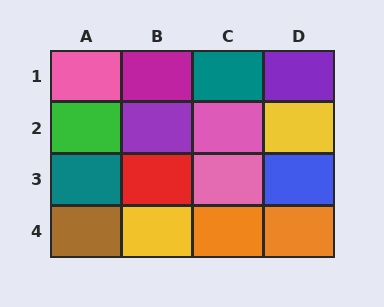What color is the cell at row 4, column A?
Brown.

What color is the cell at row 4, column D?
Orange.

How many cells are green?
1 cell is green.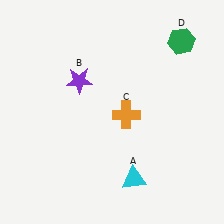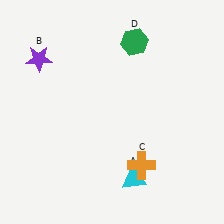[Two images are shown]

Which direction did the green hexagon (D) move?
The green hexagon (D) moved left.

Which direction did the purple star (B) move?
The purple star (B) moved left.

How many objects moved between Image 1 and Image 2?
3 objects moved between the two images.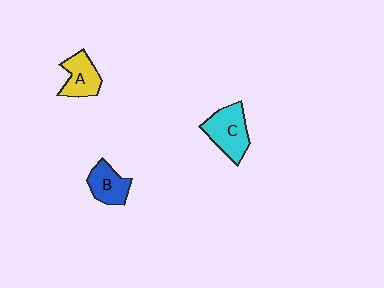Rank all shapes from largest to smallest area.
From largest to smallest: C (cyan), A (yellow), B (blue).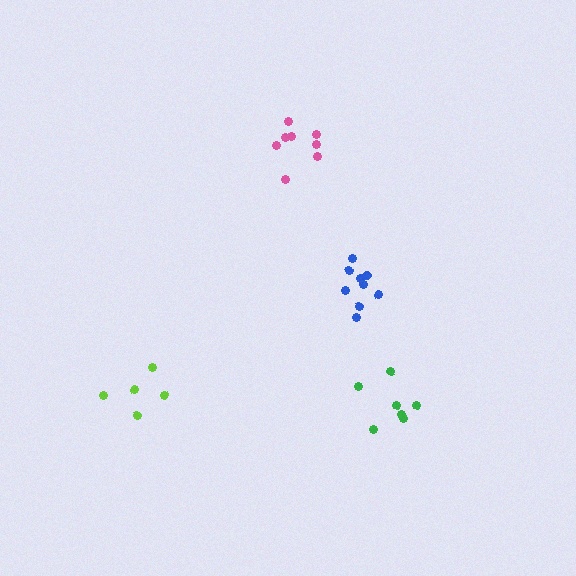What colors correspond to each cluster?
The clusters are colored: green, lime, pink, blue.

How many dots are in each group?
Group 1: 7 dots, Group 2: 5 dots, Group 3: 8 dots, Group 4: 9 dots (29 total).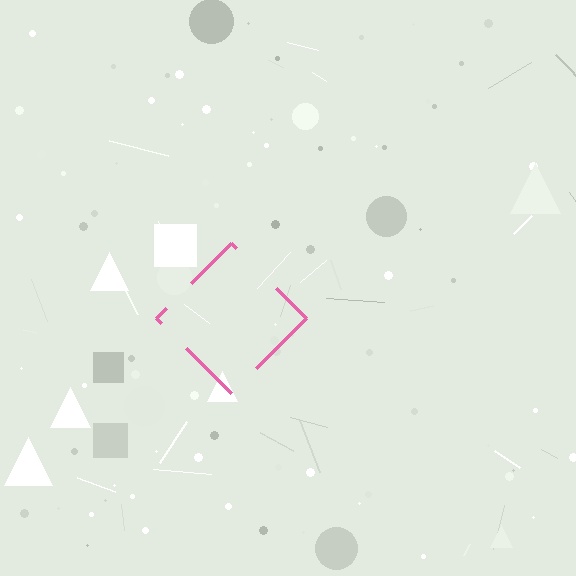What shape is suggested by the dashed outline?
The dashed outline suggests a diamond.